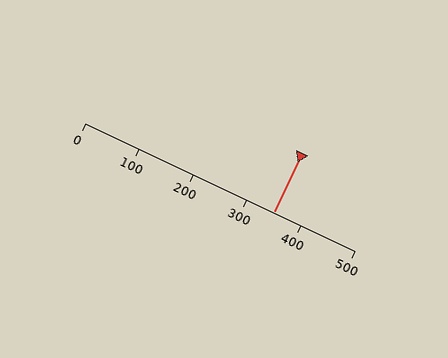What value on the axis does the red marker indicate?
The marker indicates approximately 350.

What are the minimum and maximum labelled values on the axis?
The axis runs from 0 to 500.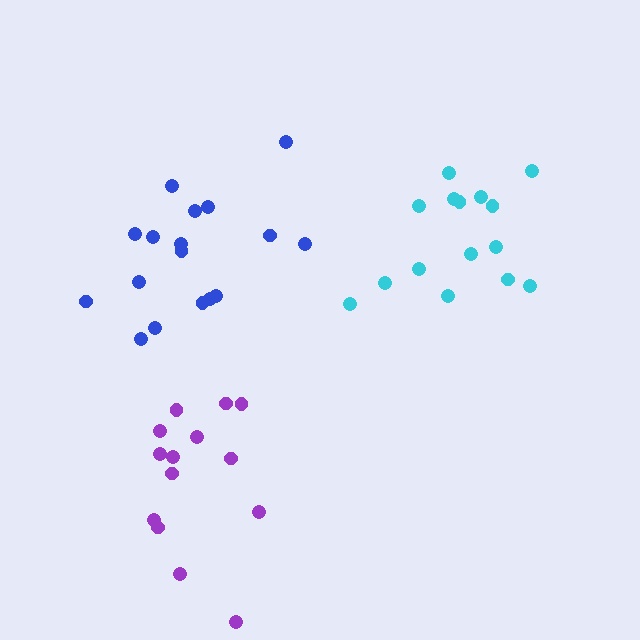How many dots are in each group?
Group 1: 14 dots, Group 2: 17 dots, Group 3: 15 dots (46 total).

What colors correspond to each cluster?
The clusters are colored: purple, blue, cyan.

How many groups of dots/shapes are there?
There are 3 groups.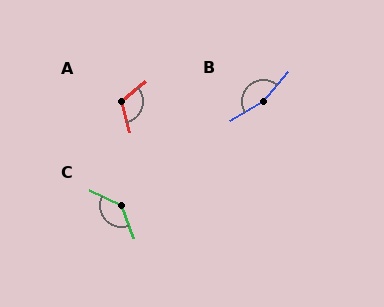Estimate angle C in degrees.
Approximately 136 degrees.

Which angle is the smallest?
A, at approximately 115 degrees.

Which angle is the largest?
B, at approximately 161 degrees.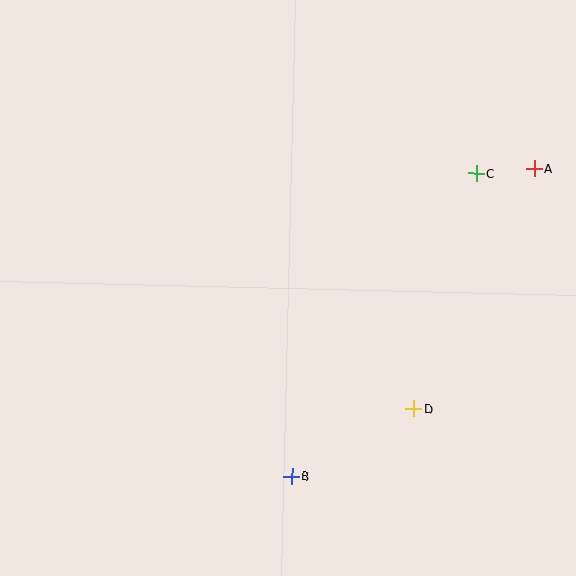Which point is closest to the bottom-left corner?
Point B is closest to the bottom-left corner.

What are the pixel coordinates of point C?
Point C is at (476, 173).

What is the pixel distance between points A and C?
The distance between A and C is 58 pixels.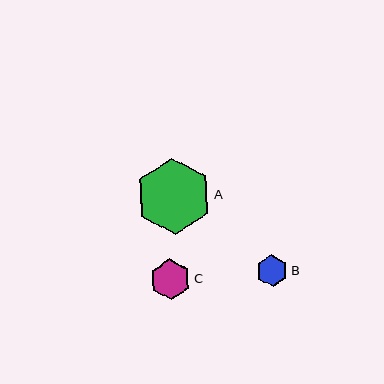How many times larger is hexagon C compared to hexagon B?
Hexagon C is approximately 1.3 times the size of hexagon B.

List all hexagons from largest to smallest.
From largest to smallest: A, C, B.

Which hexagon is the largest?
Hexagon A is the largest with a size of approximately 76 pixels.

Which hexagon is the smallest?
Hexagon B is the smallest with a size of approximately 31 pixels.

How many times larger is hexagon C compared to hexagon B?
Hexagon C is approximately 1.3 times the size of hexagon B.